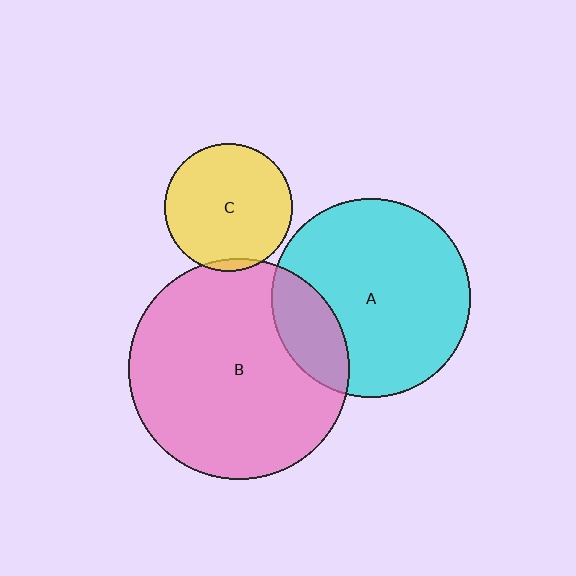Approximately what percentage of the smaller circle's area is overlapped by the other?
Approximately 5%.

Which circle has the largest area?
Circle B (pink).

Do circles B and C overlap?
Yes.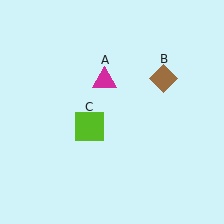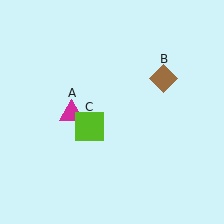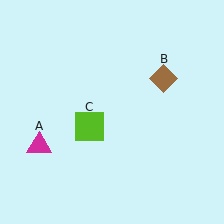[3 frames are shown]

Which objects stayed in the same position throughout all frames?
Brown diamond (object B) and lime square (object C) remained stationary.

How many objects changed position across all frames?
1 object changed position: magenta triangle (object A).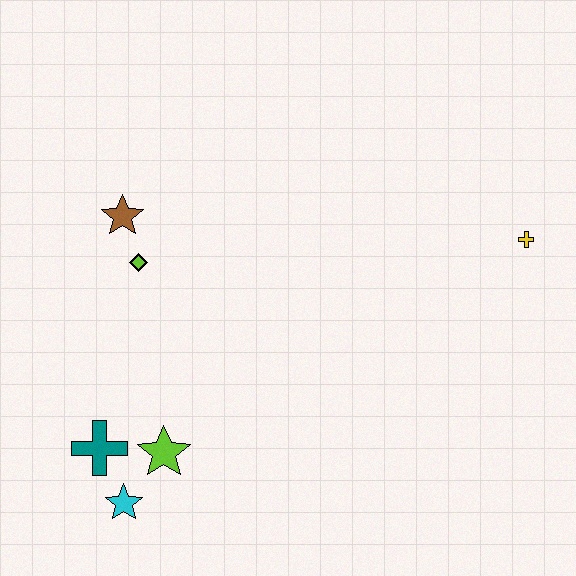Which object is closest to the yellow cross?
The lime diamond is closest to the yellow cross.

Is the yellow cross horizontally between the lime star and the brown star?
No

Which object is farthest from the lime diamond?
The yellow cross is farthest from the lime diamond.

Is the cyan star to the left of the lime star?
Yes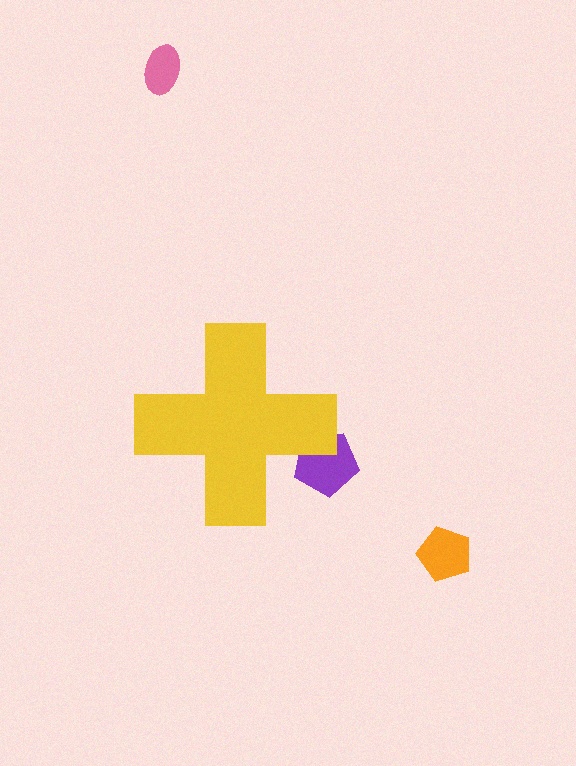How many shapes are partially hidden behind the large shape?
1 shape is partially hidden.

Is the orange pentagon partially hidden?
No, the orange pentagon is fully visible.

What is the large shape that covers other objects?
A yellow cross.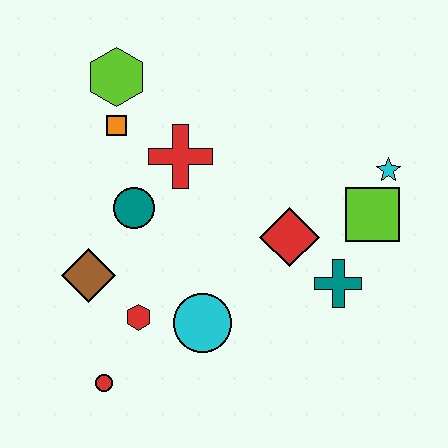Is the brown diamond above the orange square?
No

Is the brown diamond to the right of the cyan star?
No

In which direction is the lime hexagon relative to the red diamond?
The lime hexagon is to the left of the red diamond.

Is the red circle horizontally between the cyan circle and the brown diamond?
Yes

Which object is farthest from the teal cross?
The lime hexagon is farthest from the teal cross.